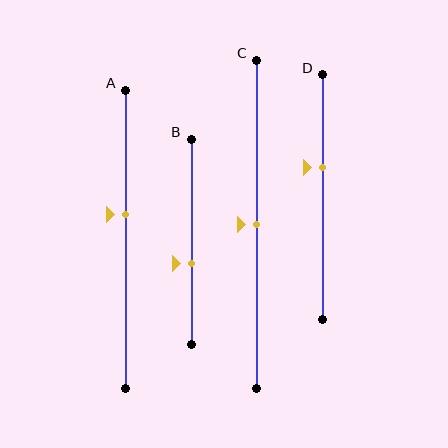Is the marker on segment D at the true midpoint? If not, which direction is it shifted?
No, the marker on segment D is shifted upward by about 12% of the segment length.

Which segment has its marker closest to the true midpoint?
Segment C has its marker closest to the true midpoint.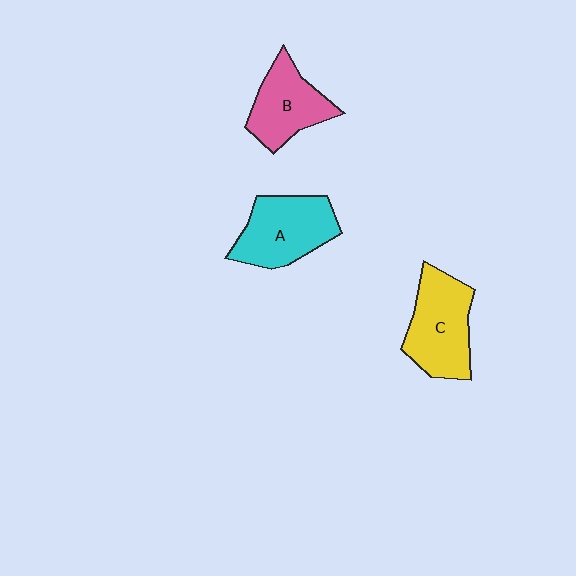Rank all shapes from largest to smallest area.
From largest to smallest: C (yellow), A (cyan), B (pink).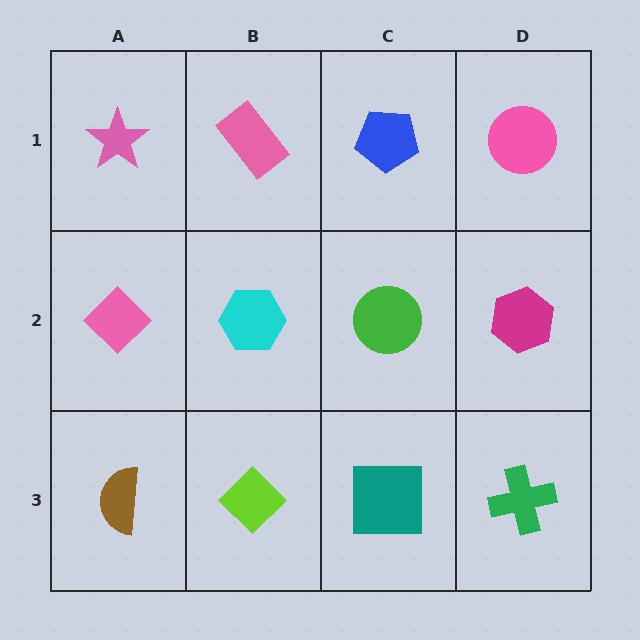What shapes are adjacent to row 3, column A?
A pink diamond (row 2, column A), a lime diamond (row 3, column B).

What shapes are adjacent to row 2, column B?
A pink rectangle (row 1, column B), a lime diamond (row 3, column B), a pink diamond (row 2, column A), a green circle (row 2, column C).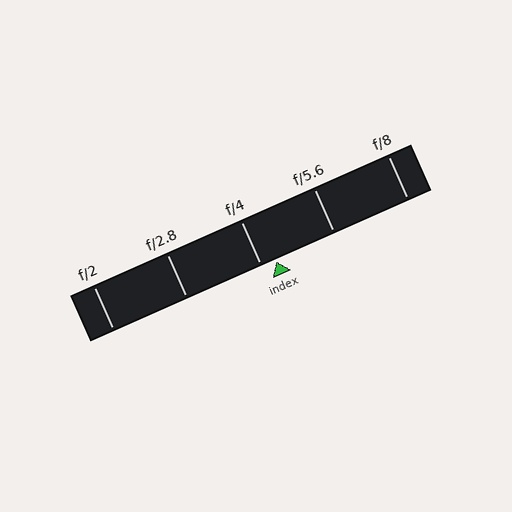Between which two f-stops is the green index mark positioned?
The index mark is between f/4 and f/5.6.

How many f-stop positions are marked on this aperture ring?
There are 5 f-stop positions marked.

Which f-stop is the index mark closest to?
The index mark is closest to f/4.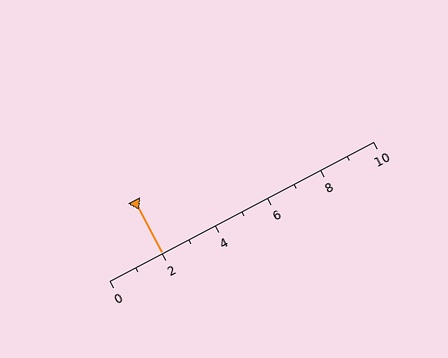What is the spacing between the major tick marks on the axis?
The major ticks are spaced 2 apart.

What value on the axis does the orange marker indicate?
The marker indicates approximately 2.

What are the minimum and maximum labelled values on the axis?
The axis runs from 0 to 10.